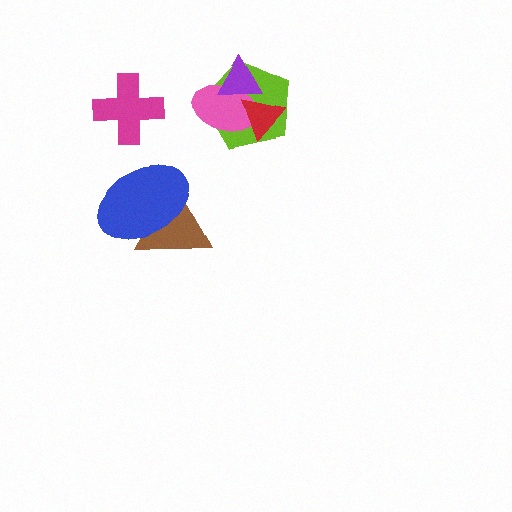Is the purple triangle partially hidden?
No, no other shape covers it.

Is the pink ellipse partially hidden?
Yes, it is partially covered by another shape.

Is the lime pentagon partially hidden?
Yes, it is partially covered by another shape.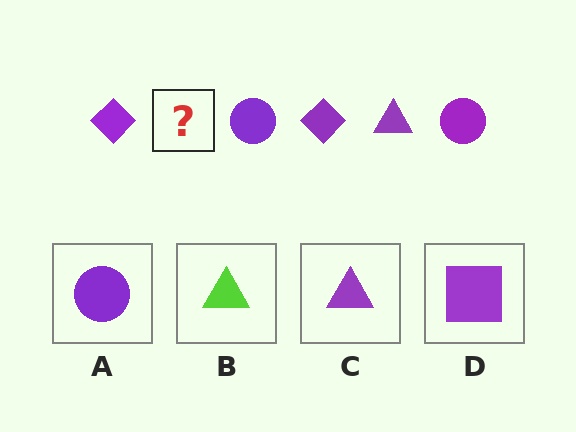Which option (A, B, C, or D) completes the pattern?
C.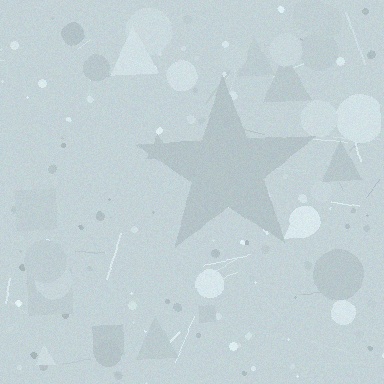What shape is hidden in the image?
A star is hidden in the image.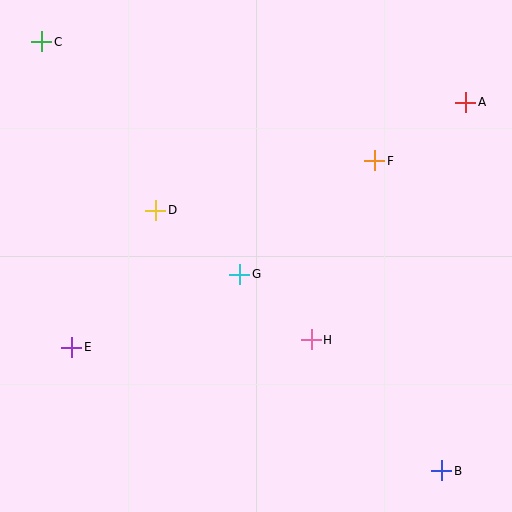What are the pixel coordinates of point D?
Point D is at (156, 210).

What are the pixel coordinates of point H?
Point H is at (311, 340).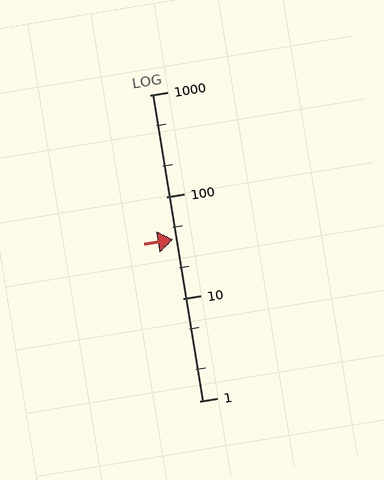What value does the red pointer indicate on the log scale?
The pointer indicates approximately 38.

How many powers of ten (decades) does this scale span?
The scale spans 3 decades, from 1 to 1000.